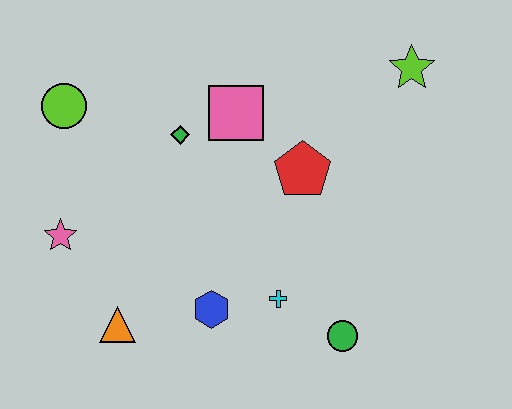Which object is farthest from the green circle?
The lime circle is farthest from the green circle.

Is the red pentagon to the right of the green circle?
No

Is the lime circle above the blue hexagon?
Yes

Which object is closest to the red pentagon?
The pink square is closest to the red pentagon.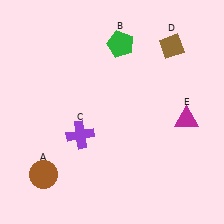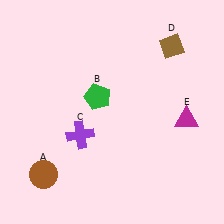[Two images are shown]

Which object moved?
The green pentagon (B) moved down.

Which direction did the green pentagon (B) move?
The green pentagon (B) moved down.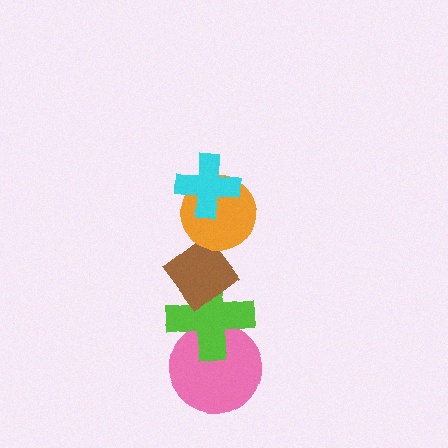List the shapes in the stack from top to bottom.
From top to bottom: the cyan cross, the orange circle, the brown diamond, the lime cross, the pink circle.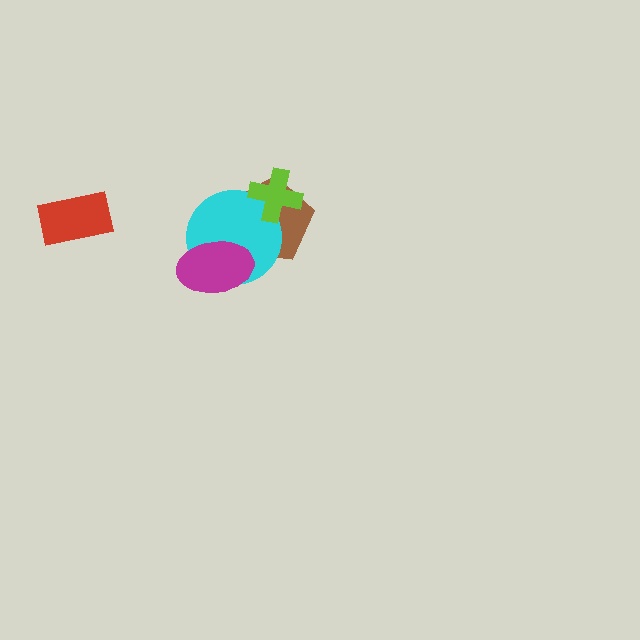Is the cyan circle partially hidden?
Yes, it is partially covered by another shape.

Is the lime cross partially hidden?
No, no other shape covers it.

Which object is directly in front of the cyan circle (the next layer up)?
The magenta ellipse is directly in front of the cyan circle.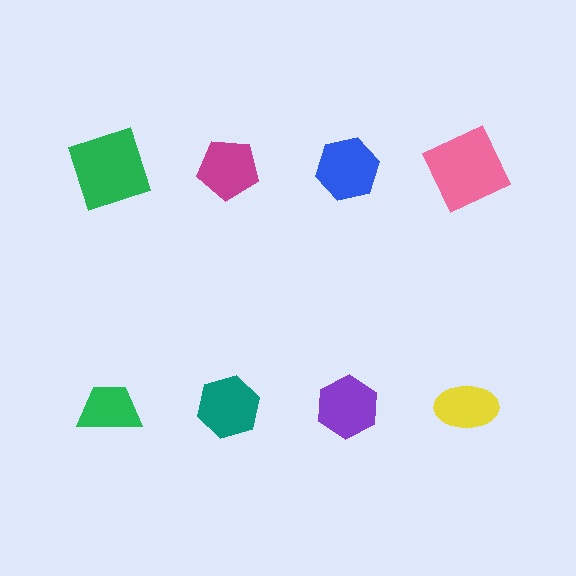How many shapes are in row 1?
4 shapes.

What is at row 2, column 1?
A green trapezoid.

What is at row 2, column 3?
A purple hexagon.